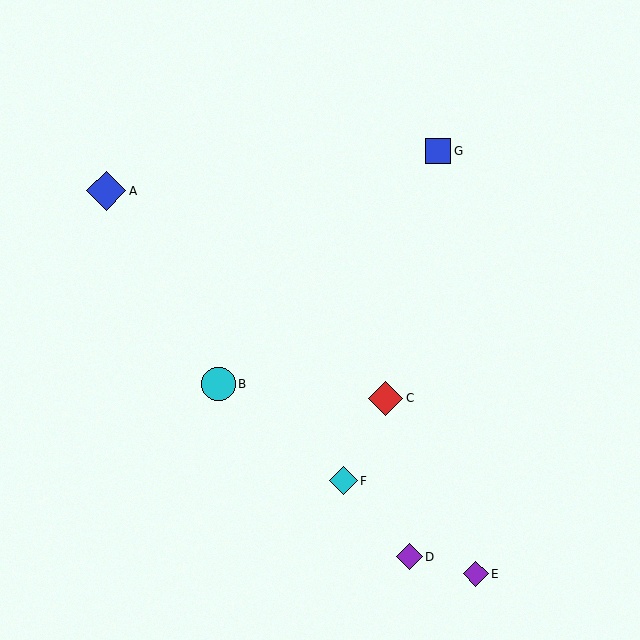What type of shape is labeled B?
Shape B is a cyan circle.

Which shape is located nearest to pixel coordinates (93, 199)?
The blue diamond (labeled A) at (106, 191) is nearest to that location.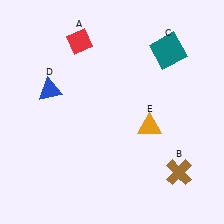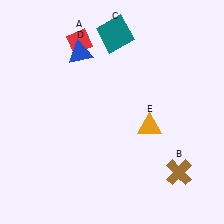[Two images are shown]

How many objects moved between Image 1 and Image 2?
2 objects moved between the two images.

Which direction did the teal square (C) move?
The teal square (C) moved left.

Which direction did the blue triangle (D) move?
The blue triangle (D) moved up.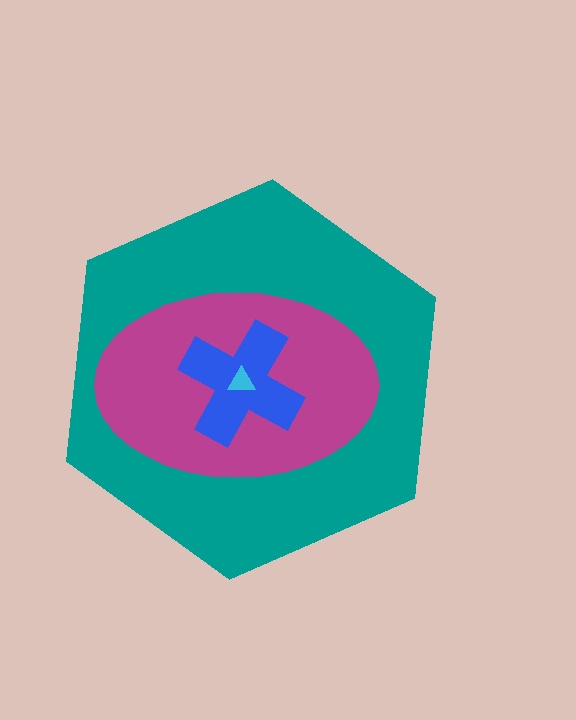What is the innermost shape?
The cyan triangle.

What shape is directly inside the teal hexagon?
The magenta ellipse.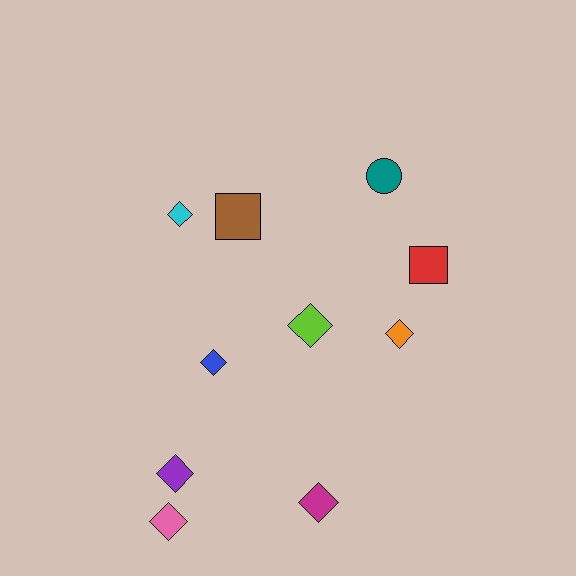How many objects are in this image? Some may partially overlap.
There are 10 objects.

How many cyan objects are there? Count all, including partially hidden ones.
There is 1 cyan object.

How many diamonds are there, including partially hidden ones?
There are 7 diamonds.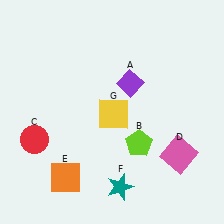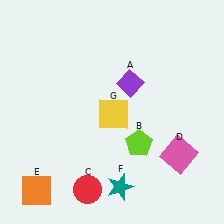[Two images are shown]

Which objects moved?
The objects that moved are: the red circle (C), the orange square (E).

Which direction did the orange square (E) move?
The orange square (E) moved left.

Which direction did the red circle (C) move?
The red circle (C) moved right.